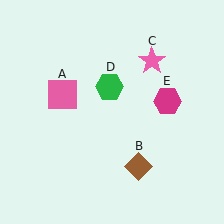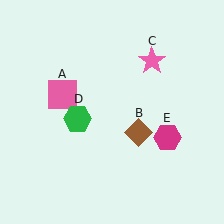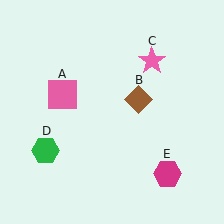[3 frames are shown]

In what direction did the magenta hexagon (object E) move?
The magenta hexagon (object E) moved down.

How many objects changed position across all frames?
3 objects changed position: brown diamond (object B), green hexagon (object D), magenta hexagon (object E).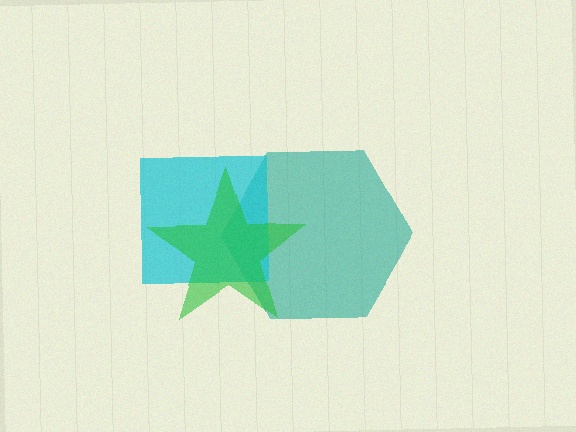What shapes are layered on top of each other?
The layered shapes are: a teal hexagon, a cyan square, a green star.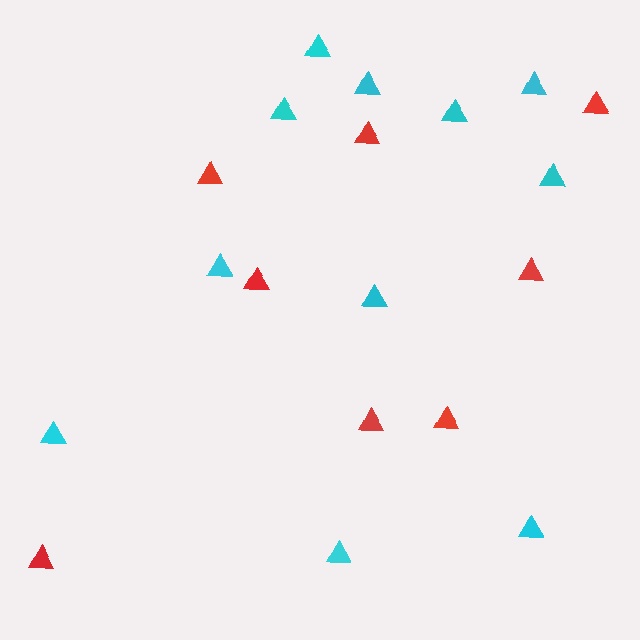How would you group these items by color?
There are 2 groups: one group of red triangles (8) and one group of cyan triangles (11).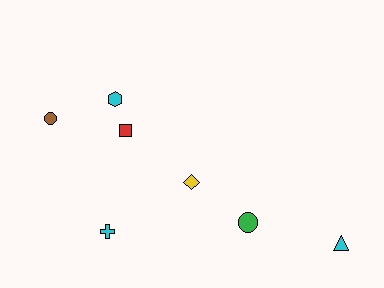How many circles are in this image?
There are 2 circles.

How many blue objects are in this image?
There are no blue objects.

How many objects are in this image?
There are 7 objects.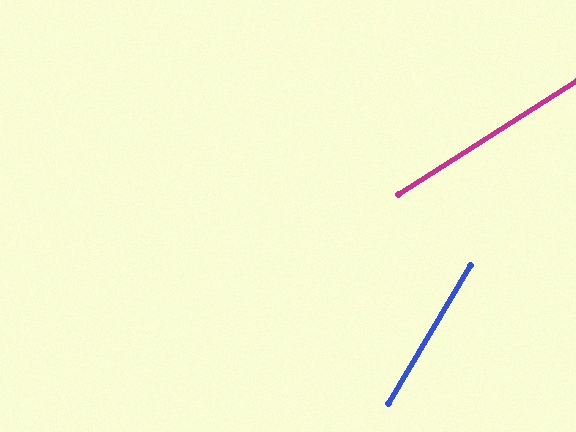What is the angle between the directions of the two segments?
Approximately 27 degrees.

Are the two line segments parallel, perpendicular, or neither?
Neither parallel nor perpendicular — they differ by about 27°.